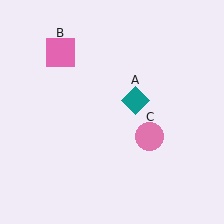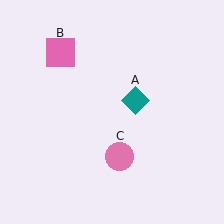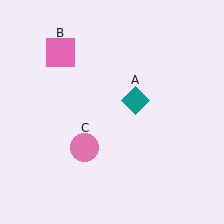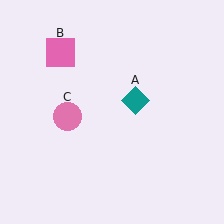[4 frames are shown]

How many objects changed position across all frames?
1 object changed position: pink circle (object C).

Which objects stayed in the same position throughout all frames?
Teal diamond (object A) and pink square (object B) remained stationary.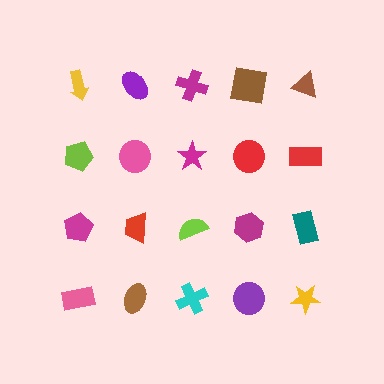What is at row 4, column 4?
A purple circle.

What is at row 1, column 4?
A brown square.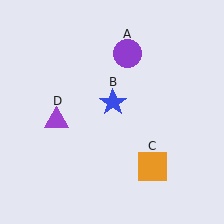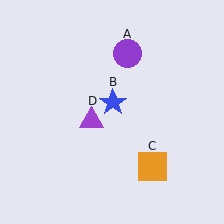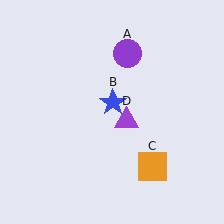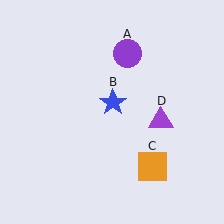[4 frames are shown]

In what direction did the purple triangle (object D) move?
The purple triangle (object D) moved right.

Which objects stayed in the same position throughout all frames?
Purple circle (object A) and blue star (object B) and orange square (object C) remained stationary.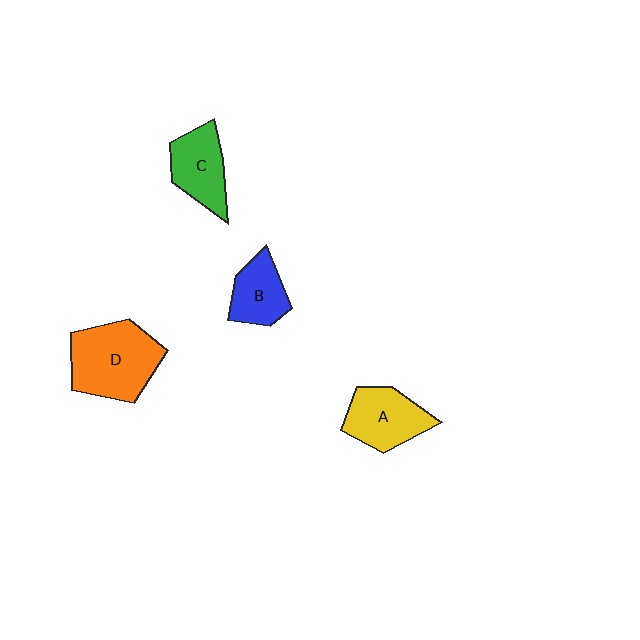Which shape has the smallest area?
Shape B (blue).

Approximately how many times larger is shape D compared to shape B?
Approximately 1.8 times.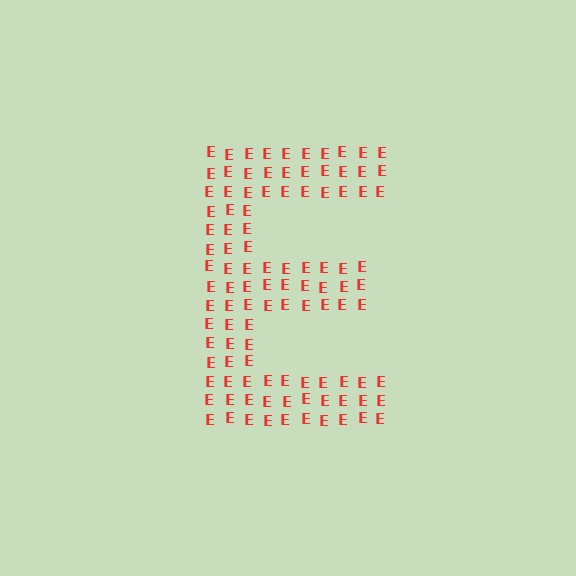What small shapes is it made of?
It is made of small letter E's.